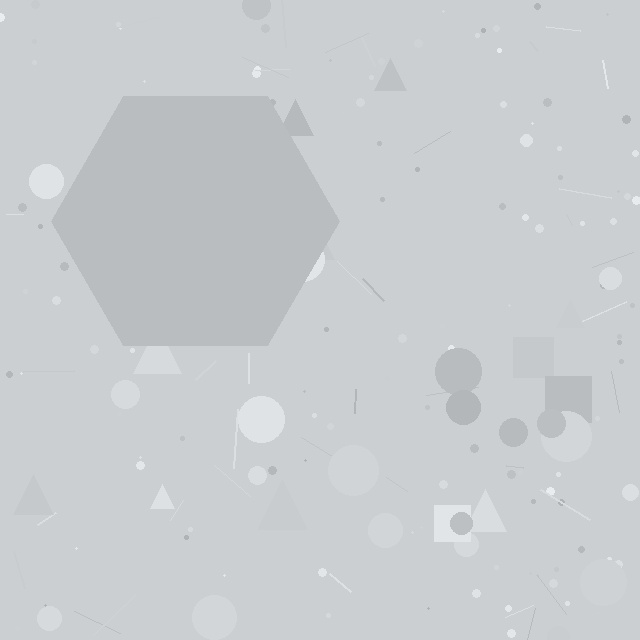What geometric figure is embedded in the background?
A hexagon is embedded in the background.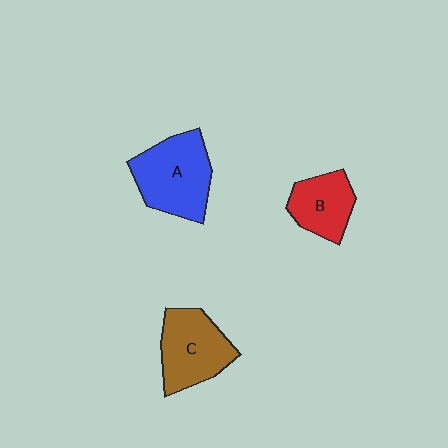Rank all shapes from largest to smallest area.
From largest to smallest: A (blue), C (brown), B (red).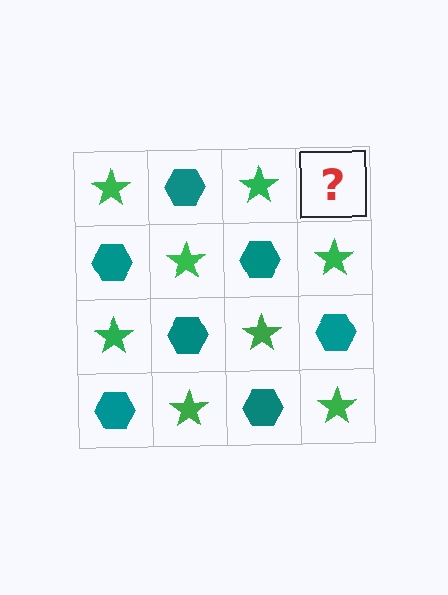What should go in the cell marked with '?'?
The missing cell should contain a teal hexagon.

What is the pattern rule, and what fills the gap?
The rule is that it alternates green star and teal hexagon in a checkerboard pattern. The gap should be filled with a teal hexagon.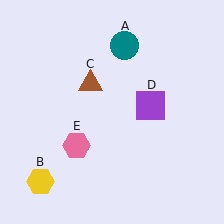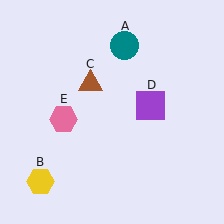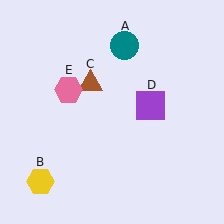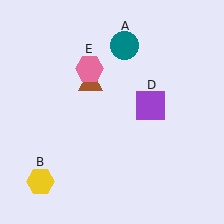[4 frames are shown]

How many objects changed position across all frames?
1 object changed position: pink hexagon (object E).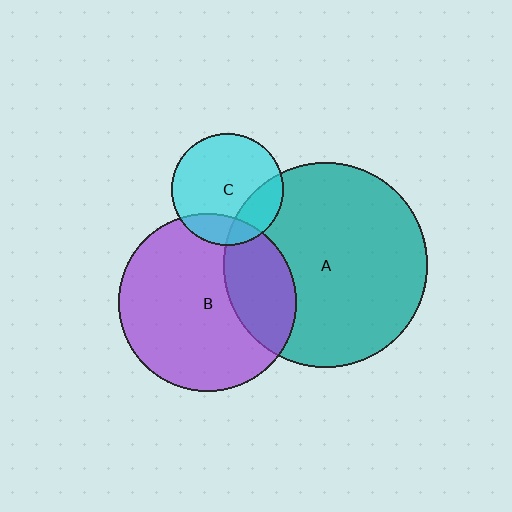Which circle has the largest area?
Circle A (teal).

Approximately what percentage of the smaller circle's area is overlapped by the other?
Approximately 20%.